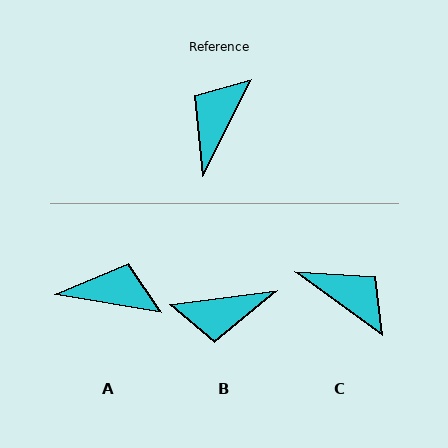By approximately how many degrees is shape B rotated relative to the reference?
Approximately 124 degrees counter-clockwise.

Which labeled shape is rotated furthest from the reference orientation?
B, about 124 degrees away.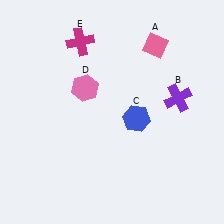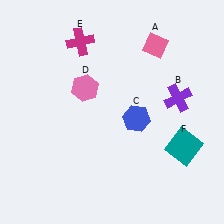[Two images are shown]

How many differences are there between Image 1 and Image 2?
There is 1 difference between the two images.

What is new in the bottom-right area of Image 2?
A teal square (F) was added in the bottom-right area of Image 2.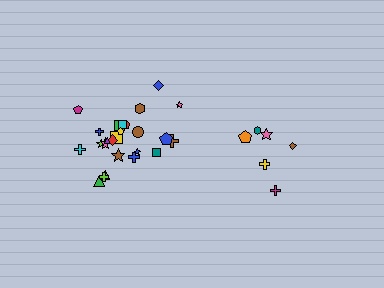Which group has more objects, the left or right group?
The left group.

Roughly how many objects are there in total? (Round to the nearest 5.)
Roughly 30 objects in total.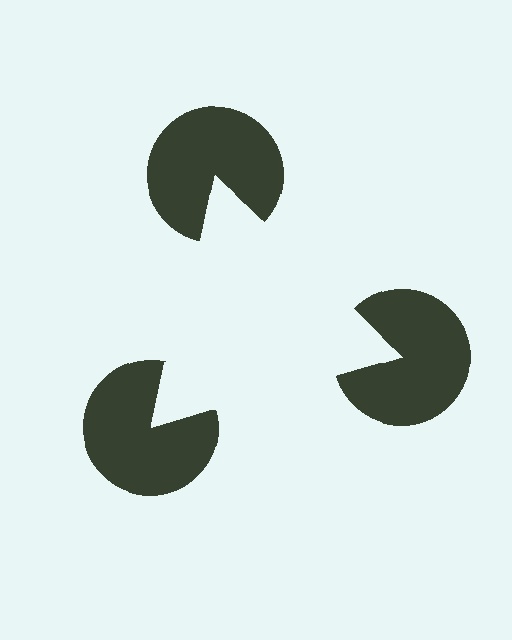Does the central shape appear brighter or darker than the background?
It typically appears slightly brighter than the background, even though no actual brightness change is drawn.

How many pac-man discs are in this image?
There are 3 — one at each vertex of the illusory triangle.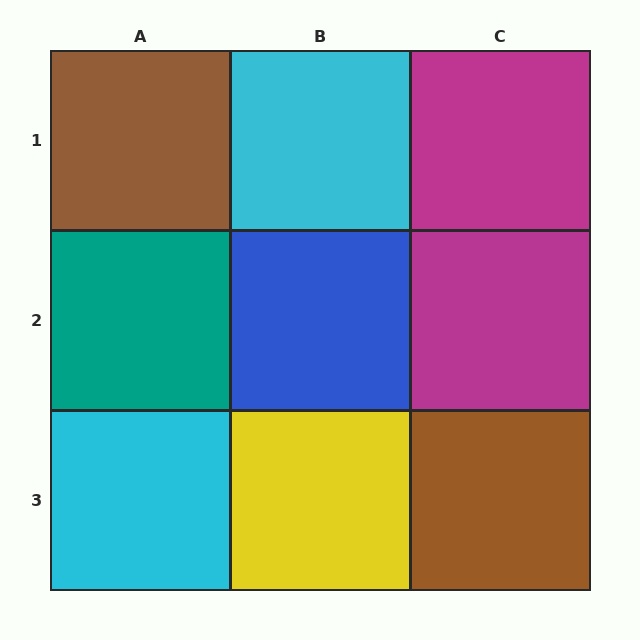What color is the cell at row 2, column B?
Blue.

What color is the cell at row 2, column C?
Magenta.